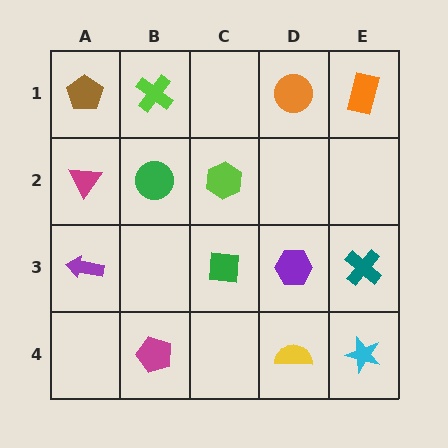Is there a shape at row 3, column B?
No, that cell is empty.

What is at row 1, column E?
An orange rectangle.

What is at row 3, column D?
A purple hexagon.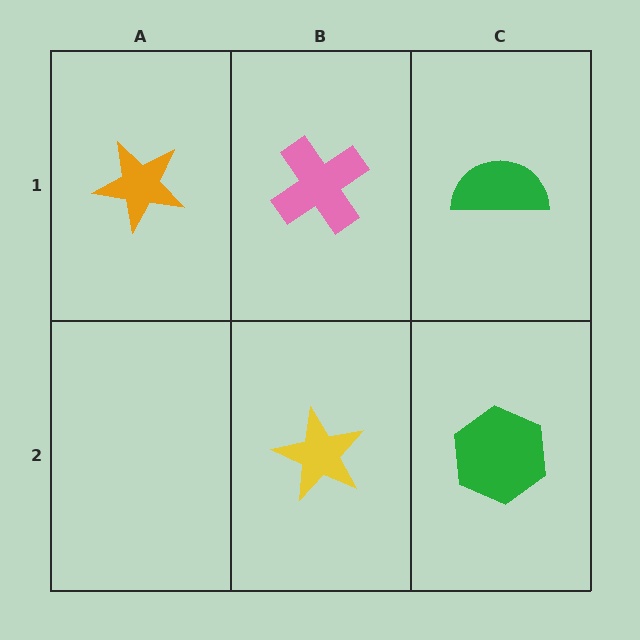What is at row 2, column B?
A yellow star.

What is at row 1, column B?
A pink cross.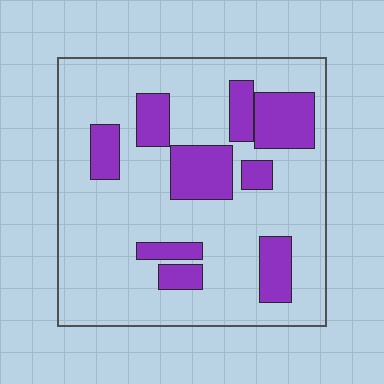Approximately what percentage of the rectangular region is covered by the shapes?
Approximately 25%.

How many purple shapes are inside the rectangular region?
9.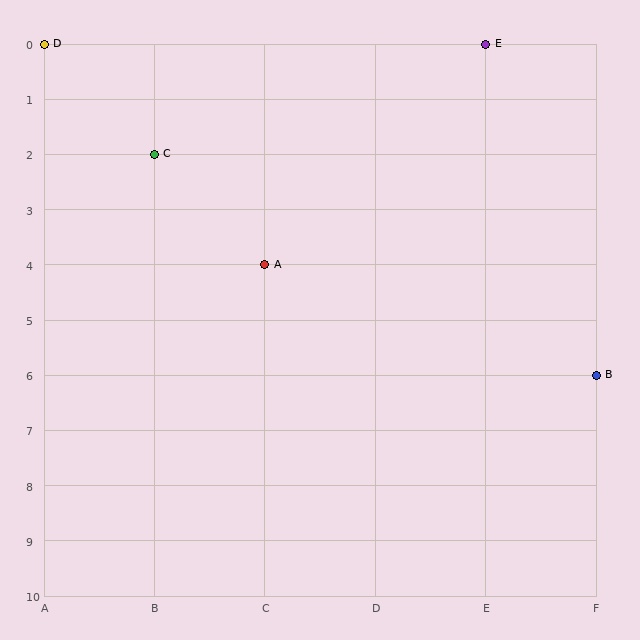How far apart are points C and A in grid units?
Points C and A are 1 column and 2 rows apart (about 2.2 grid units diagonally).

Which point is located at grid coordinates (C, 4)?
Point A is at (C, 4).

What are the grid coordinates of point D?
Point D is at grid coordinates (A, 0).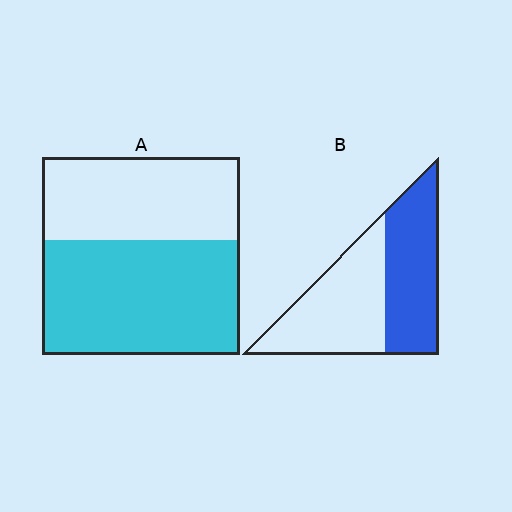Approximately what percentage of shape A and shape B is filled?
A is approximately 60% and B is approximately 45%.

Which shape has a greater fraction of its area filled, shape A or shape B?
Shape A.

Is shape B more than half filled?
Roughly half.